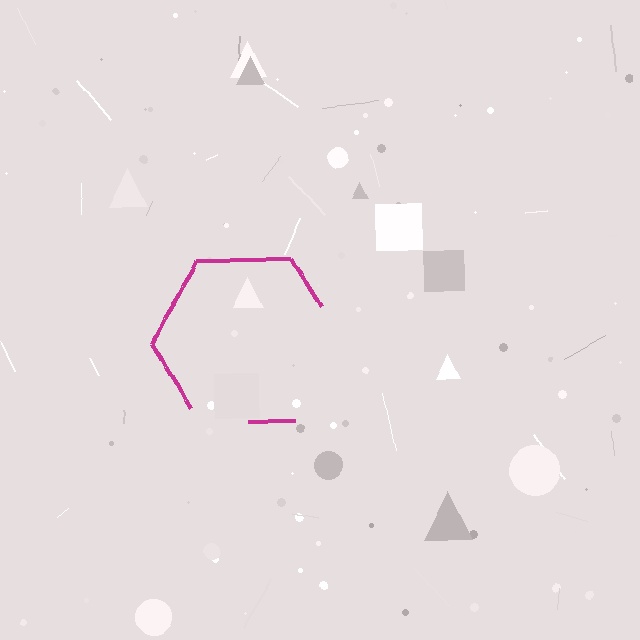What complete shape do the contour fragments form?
The contour fragments form a hexagon.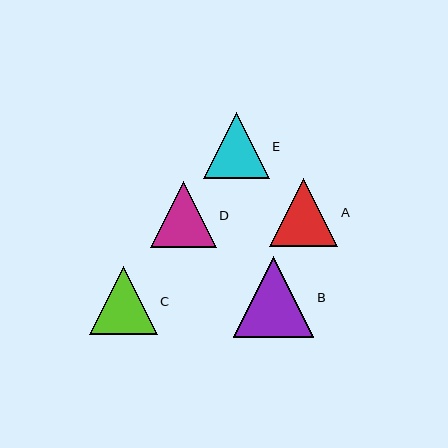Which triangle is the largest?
Triangle B is the largest with a size of approximately 81 pixels.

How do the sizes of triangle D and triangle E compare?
Triangle D and triangle E are approximately the same size.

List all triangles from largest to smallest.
From largest to smallest: B, A, C, D, E.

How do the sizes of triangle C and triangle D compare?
Triangle C and triangle D are approximately the same size.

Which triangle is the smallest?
Triangle E is the smallest with a size of approximately 66 pixels.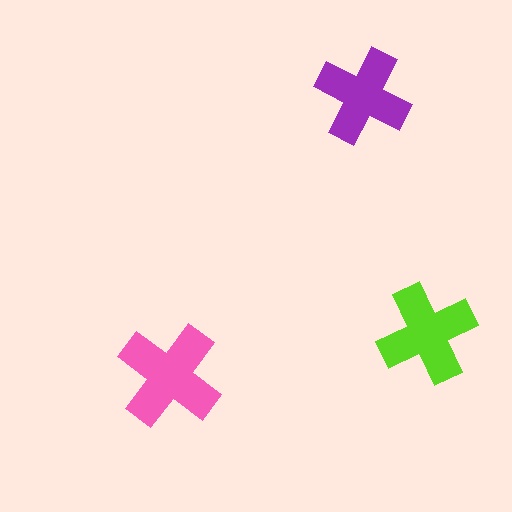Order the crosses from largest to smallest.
the pink one, the lime one, the purple one.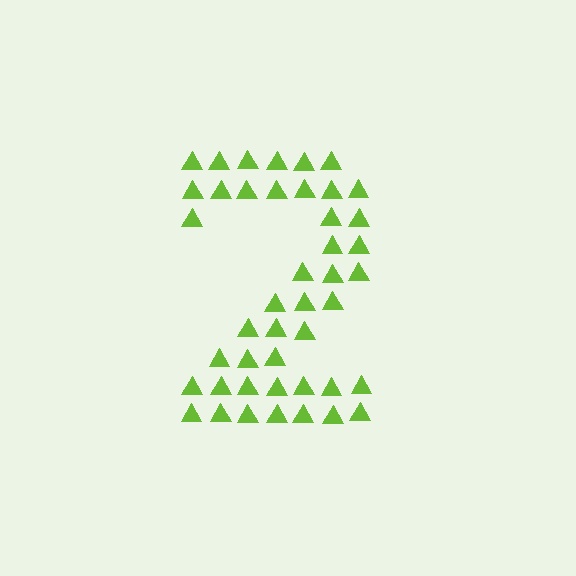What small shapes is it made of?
It is made of small triangles.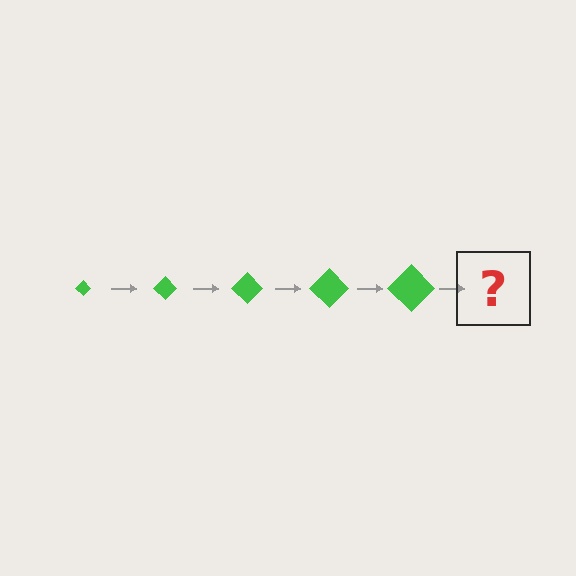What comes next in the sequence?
The next element should be a green diamond, larger than the previous one.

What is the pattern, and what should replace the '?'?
The pattern is that the diamond gets progressively larger each step. The '?' should be a green diamond, larger than the previous one.